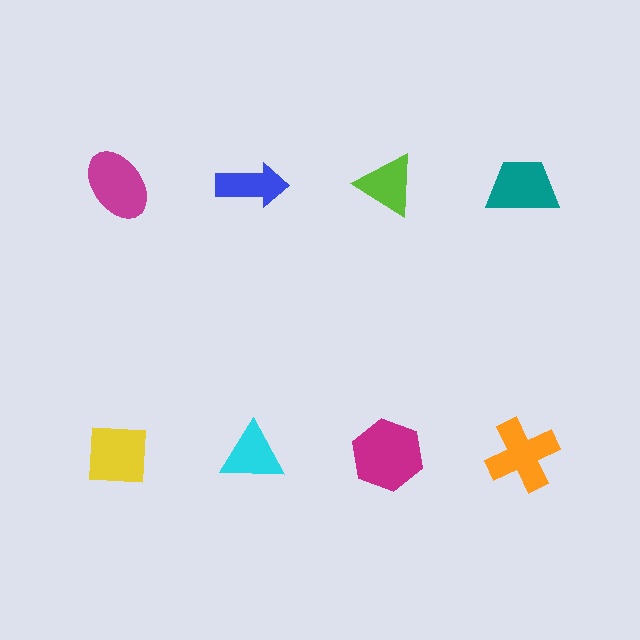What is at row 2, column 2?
A cyan triangle.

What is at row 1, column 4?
A teal trapezoid.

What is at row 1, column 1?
A magenta ellipse.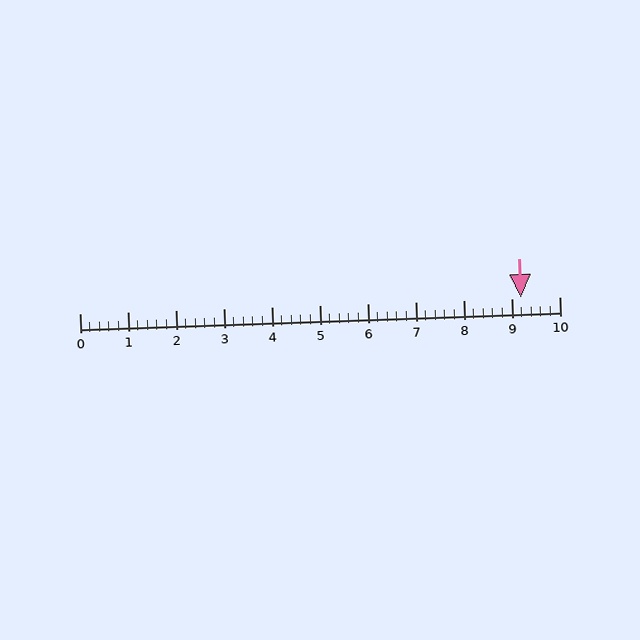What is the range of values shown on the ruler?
The ruler shows values from 0 to 10.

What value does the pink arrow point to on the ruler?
The pink arrow points to approximately 9.2.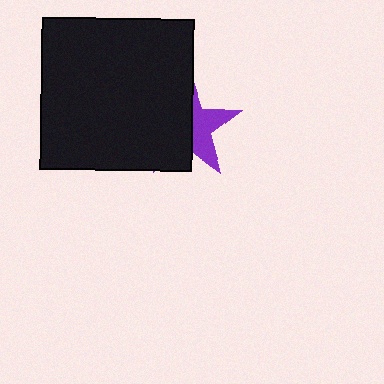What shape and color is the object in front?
The object in front is a black square.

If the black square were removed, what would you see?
You would see the complete purple star.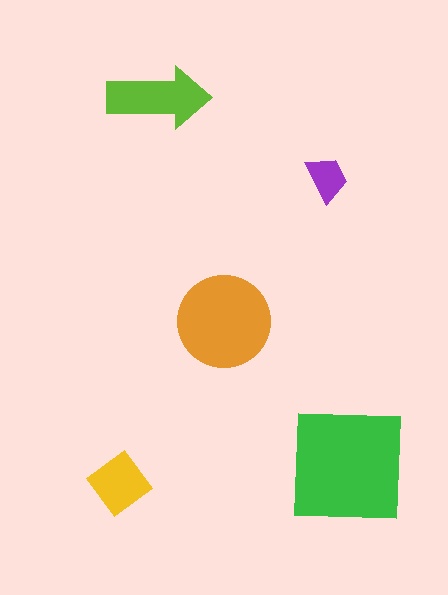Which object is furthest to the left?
The yellow diamond is leftmost.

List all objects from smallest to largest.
The purple trapezoid, the yellow diamond, the lime arrow, the orange circle, the green square.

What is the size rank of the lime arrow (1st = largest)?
3rd.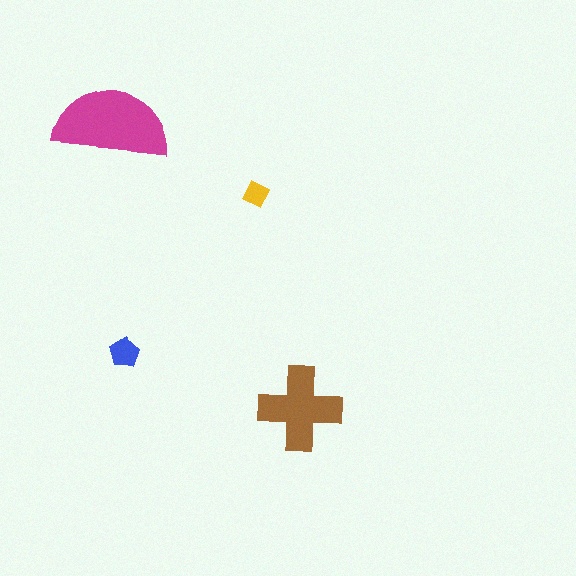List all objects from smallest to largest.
The yellow diamond, the blue pentagon, the brown cross, the magenta semicircle.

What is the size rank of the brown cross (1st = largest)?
2nd.